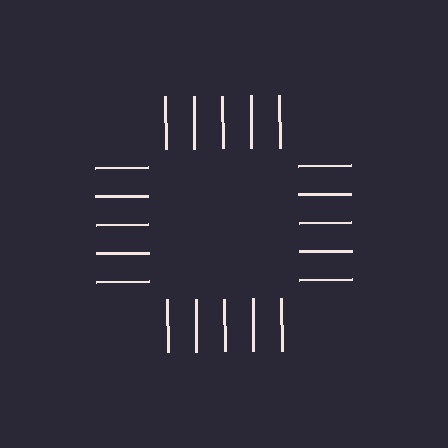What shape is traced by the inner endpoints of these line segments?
An illusory square — the line segments terminate on its edges but no continuous stroke is drawn.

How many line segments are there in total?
20 — 5 along each of the 4 edges.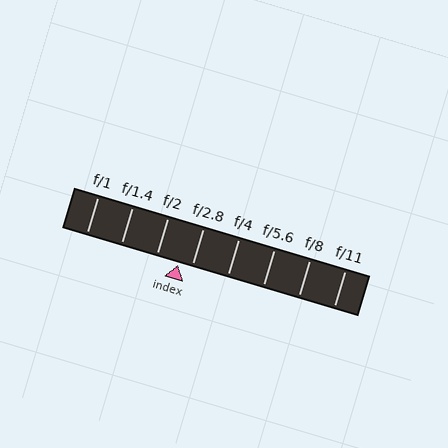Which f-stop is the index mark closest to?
The index mark is closest to f/2.8.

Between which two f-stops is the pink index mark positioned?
The index mark is between f/2 and f/2.8.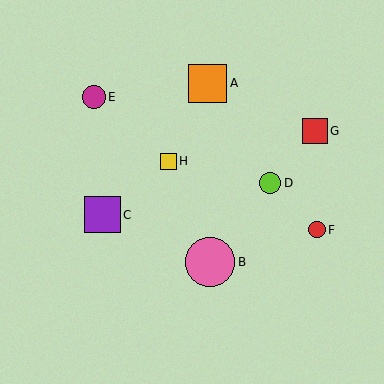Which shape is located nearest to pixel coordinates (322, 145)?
The red square (labeled G) at (315, 131) is nearest to that location.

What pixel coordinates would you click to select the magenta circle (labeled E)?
Click at (94, 97) to select the magenta circle E.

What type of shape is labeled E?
Shape E is a magenta circle.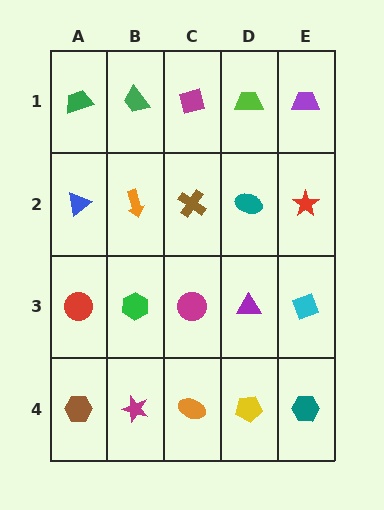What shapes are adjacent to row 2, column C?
A magenta diamond (row 1, column C), a magenta circle (row 3, column C), an orange arrow (row 2, column B), a teal ellipse (row 2, column D).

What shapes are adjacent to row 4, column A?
A red circle (row 3, column A), a magenta star (row 4, column B).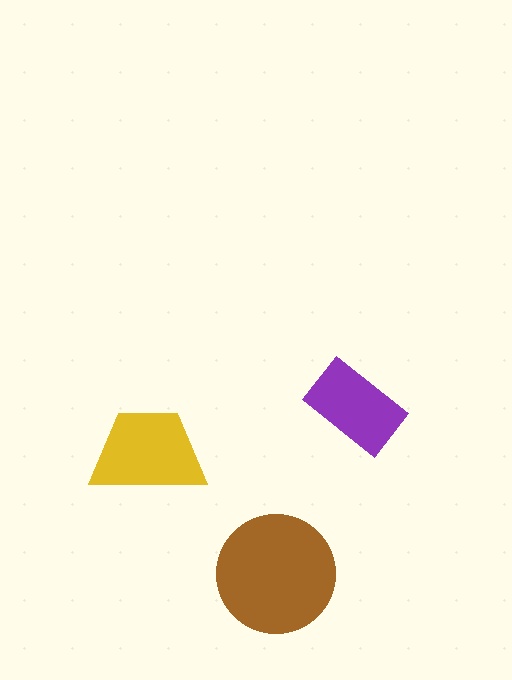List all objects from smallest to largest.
The purple rectangle, the yellow trapezoid, the brown circle.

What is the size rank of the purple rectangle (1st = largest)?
3rd.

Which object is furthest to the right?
The purple rectangle is rightmost.